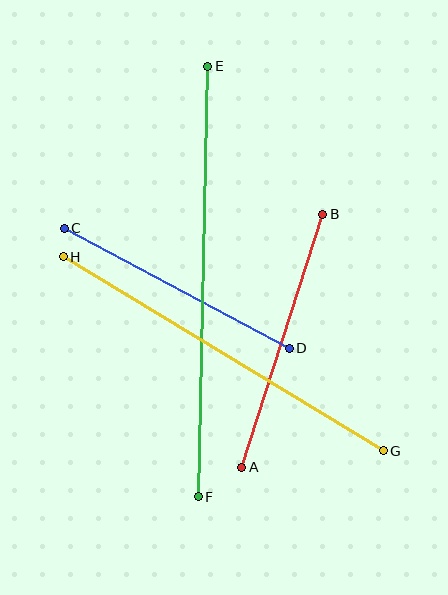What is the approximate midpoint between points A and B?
The midpoint is at approximately (282, 341) pixels.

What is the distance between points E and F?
The distance is approximately 431 pixels.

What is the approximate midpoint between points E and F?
The midpoint is at approximately (203, 281) pixels.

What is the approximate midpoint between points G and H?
The midpoint is at approximately (223, 354) pixels.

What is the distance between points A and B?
The distance is approximately 266 pixels.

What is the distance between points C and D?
The distance is approximately 255 pixels.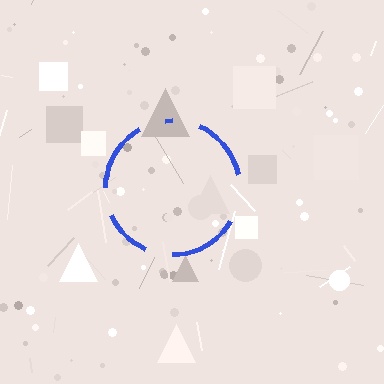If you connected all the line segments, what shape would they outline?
They would outline a circle.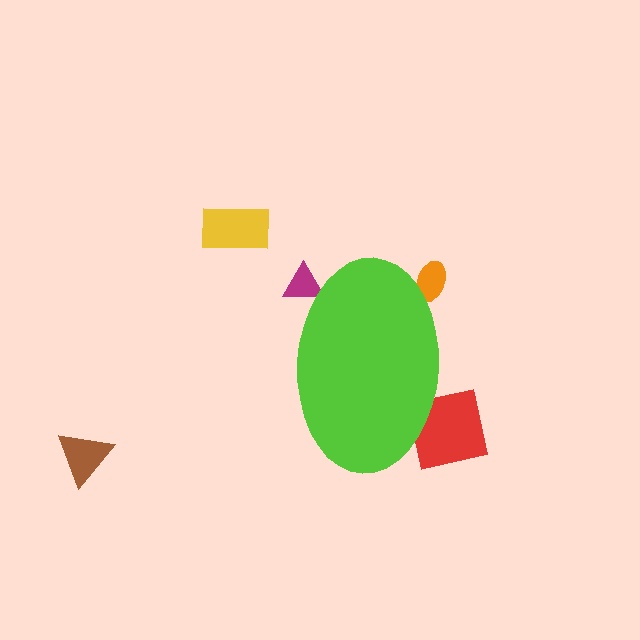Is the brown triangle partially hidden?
No, the brown triangle is fully visible.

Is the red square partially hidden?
Yes, the red square is partially hidden behind the lime ellipse.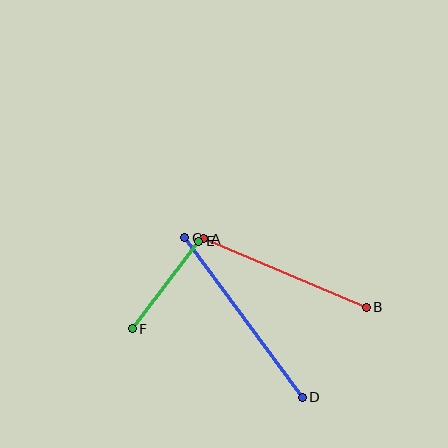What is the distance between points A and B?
The distance is approximately 177 pixels.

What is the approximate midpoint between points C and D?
The midpoint is at approximately (243, 317) pixels.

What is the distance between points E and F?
The distance is approximately 110 pixels.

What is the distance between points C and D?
The distance is approximately 198 pixels.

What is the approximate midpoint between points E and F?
The midpoint is at approximately (165, 285) pixels.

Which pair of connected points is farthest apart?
Points C and D are farthest apart.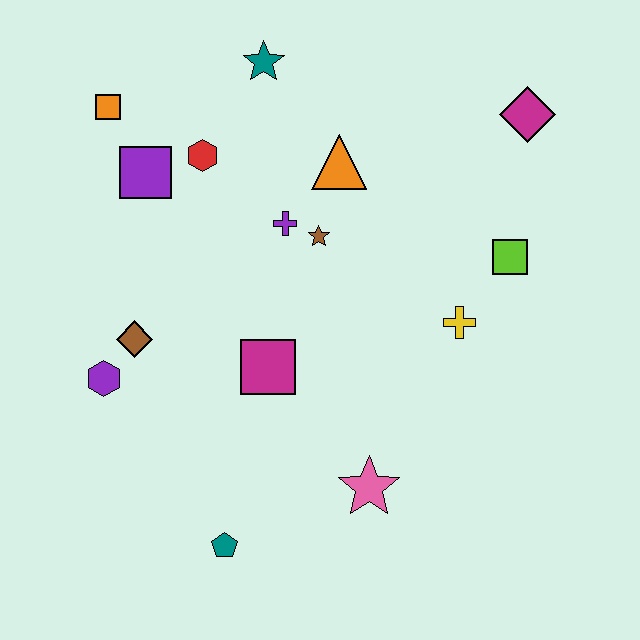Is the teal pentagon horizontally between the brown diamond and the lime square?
Yes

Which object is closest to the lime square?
The yellow cross is closest to the lime square.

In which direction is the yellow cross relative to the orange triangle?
The yellow cross is below the orange triangle.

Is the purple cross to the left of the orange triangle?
Yes